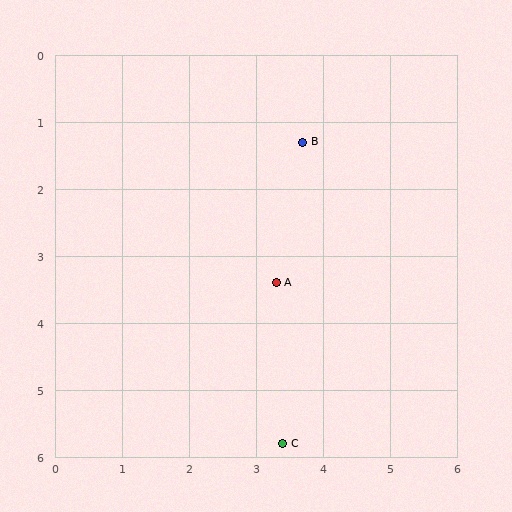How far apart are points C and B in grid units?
Points C and B are about 4.5 grid units apart.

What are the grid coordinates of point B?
Point B is at approximately (3.7, 1.3).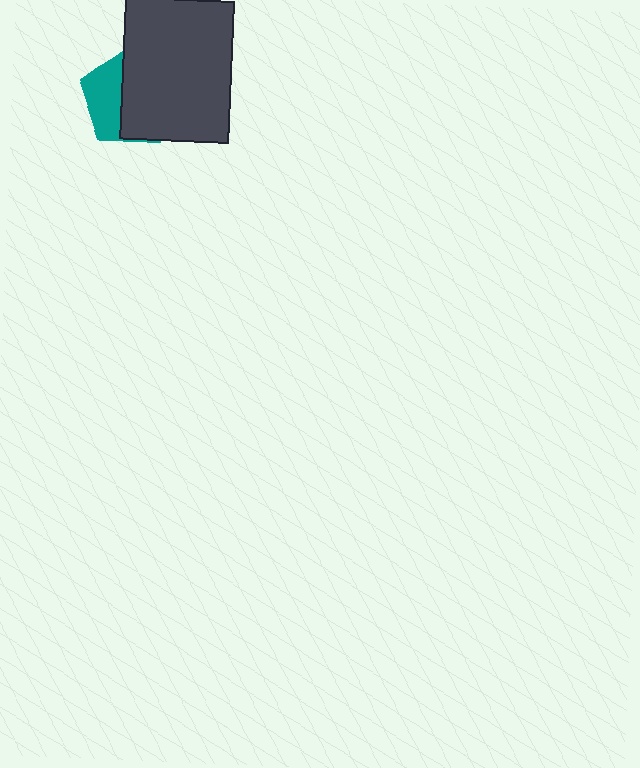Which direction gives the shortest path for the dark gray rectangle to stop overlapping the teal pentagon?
Moving right gives the shortest separation.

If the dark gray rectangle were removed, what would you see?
You would see the complete teal pentagon.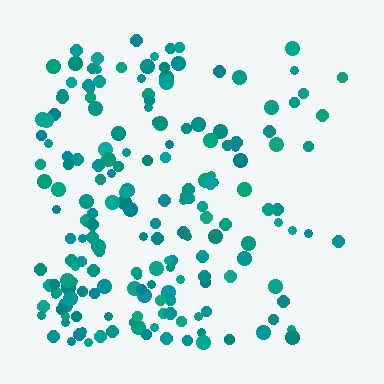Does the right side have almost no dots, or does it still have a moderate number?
Still a moderate number, just noticeably fewer than the left.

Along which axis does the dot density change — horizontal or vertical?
Horizontal.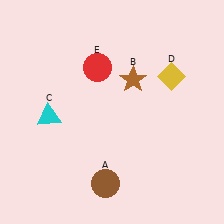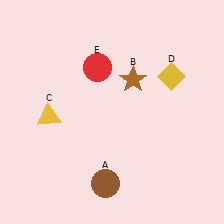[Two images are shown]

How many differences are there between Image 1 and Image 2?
There is 1 difference between the two images.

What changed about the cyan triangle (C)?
In Image 1, C is cyan. In Image 2, it changed to yellow.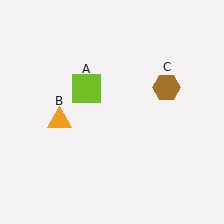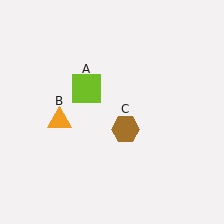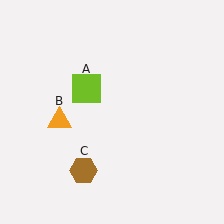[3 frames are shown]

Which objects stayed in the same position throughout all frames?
Lime square (object A) and orange triangle (object B) remained stationary.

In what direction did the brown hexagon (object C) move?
The brown hexagon (object C) moved down and to the left.